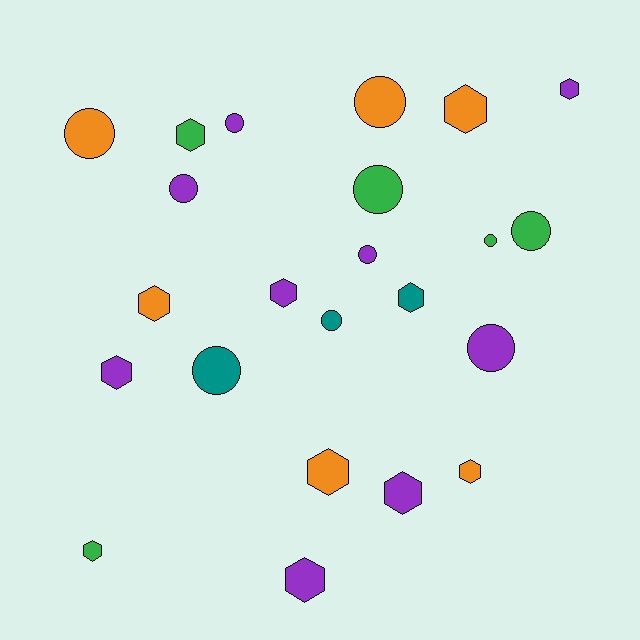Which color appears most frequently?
Purple, with 9 objects.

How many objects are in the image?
There are 23 objects.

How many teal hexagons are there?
There is 1 teal hexagon.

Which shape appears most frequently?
Hexagon, with 12 objects.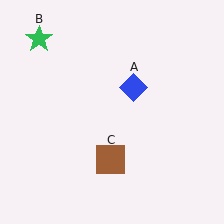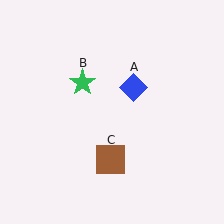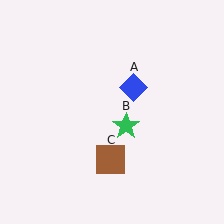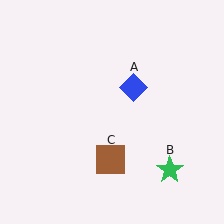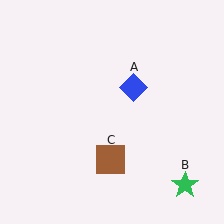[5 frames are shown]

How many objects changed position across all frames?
1 object changed position: green star (object B).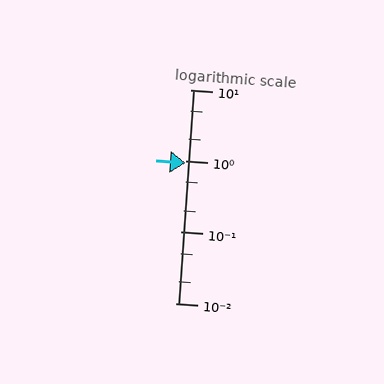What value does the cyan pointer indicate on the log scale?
The pointer indicates approximately 0.92.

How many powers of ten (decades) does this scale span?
The scale spans 3 decades, from 0.01 to 10.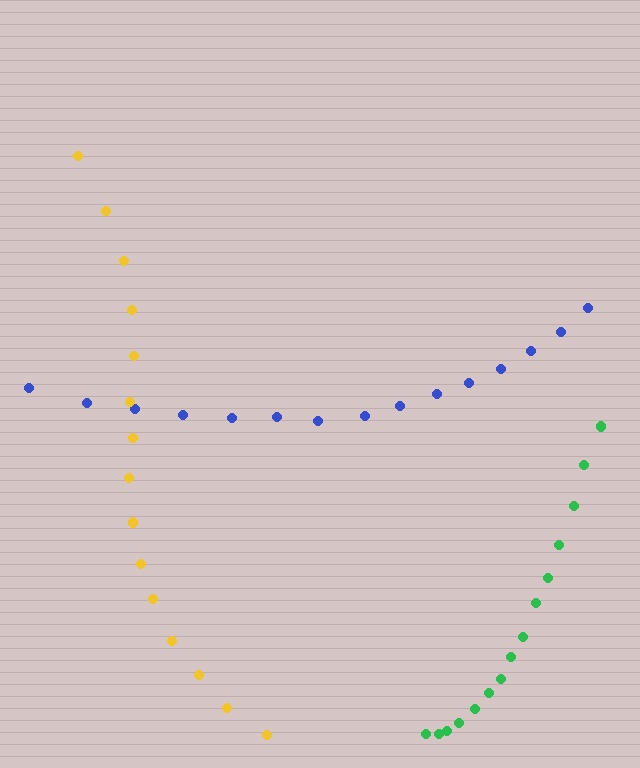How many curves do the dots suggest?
There are 3 distinct paths.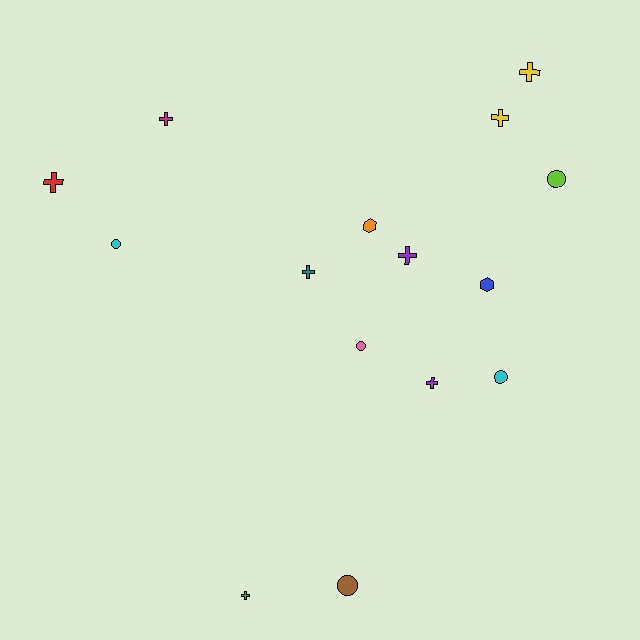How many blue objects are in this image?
There is 1 blue object.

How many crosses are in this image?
There are 8 crosses.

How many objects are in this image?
There are 15 objects.